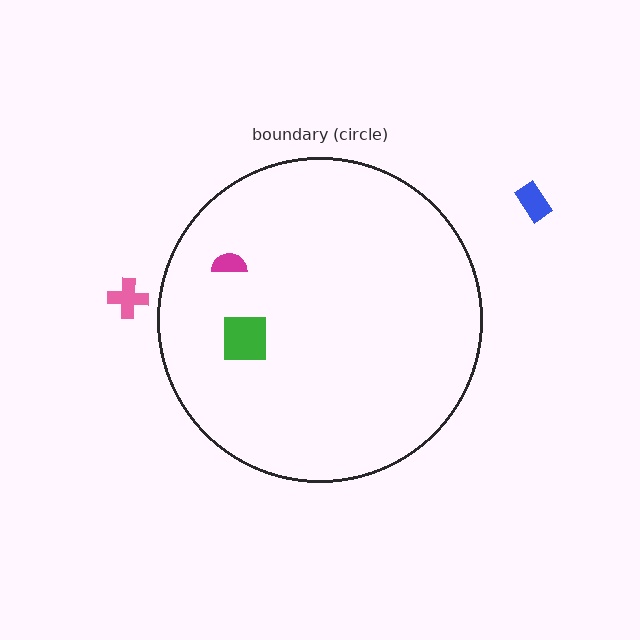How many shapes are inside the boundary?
2 inside, 2 outside.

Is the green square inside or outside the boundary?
Inside.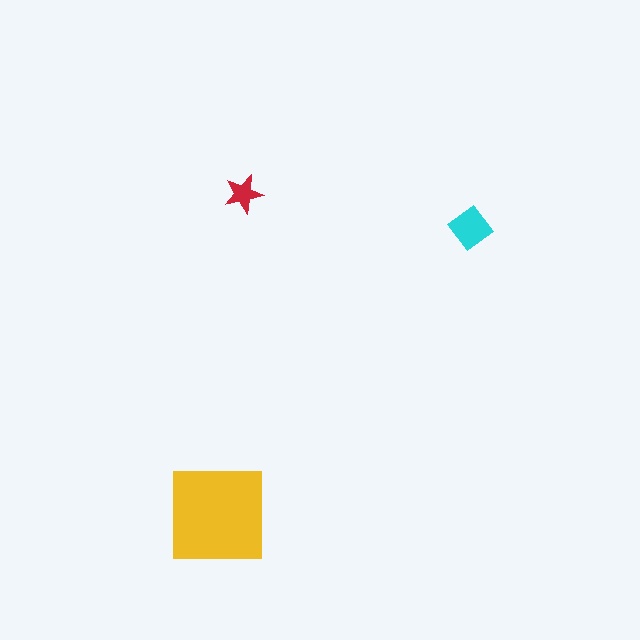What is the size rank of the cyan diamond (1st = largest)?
2nd.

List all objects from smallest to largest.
The red star, the cyan diamond, the yellow square.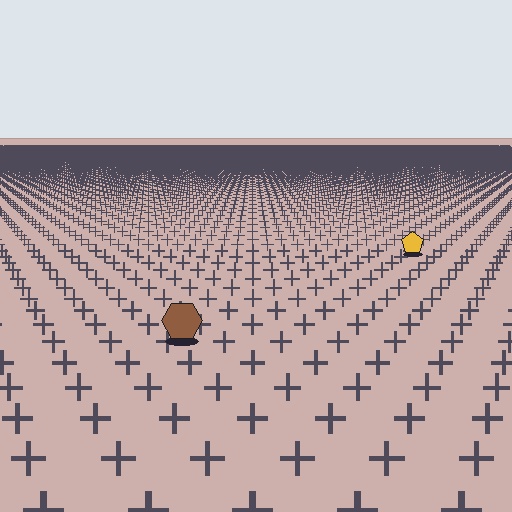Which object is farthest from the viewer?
The yellow pentagon is farthest from the viewer. It appears smaller and the ground texture around it is denser.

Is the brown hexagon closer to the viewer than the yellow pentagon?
Yes. The brown hexagon is closer — you can tell from the texture gradient: the ground texture is coarser near it.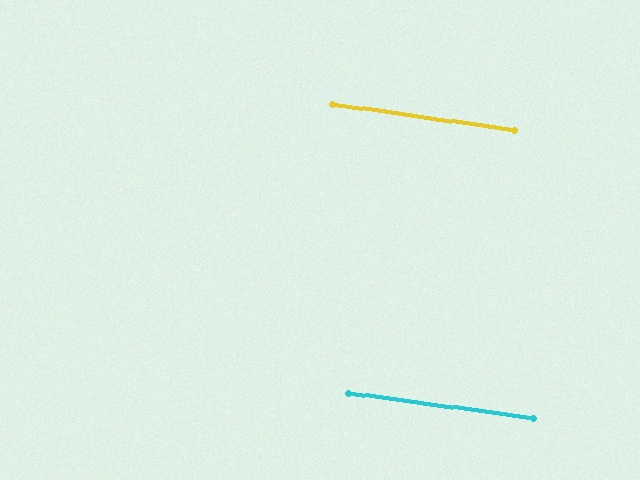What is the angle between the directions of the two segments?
Approximately 0 degrees.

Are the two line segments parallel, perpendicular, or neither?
Parallel — their directions differ by only 0.3°.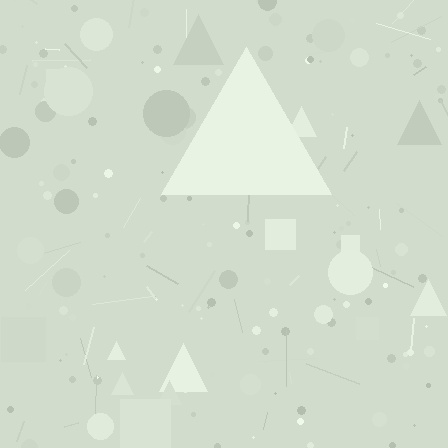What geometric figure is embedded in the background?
A triangle is embedded in the background.